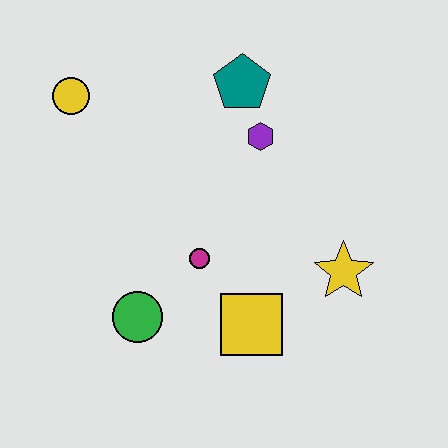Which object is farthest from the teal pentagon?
The green circle is farthest from the teal pentagon.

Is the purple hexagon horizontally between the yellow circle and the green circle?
No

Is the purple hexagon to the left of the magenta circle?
No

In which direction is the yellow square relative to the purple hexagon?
The yellow square is below the purple hexagon.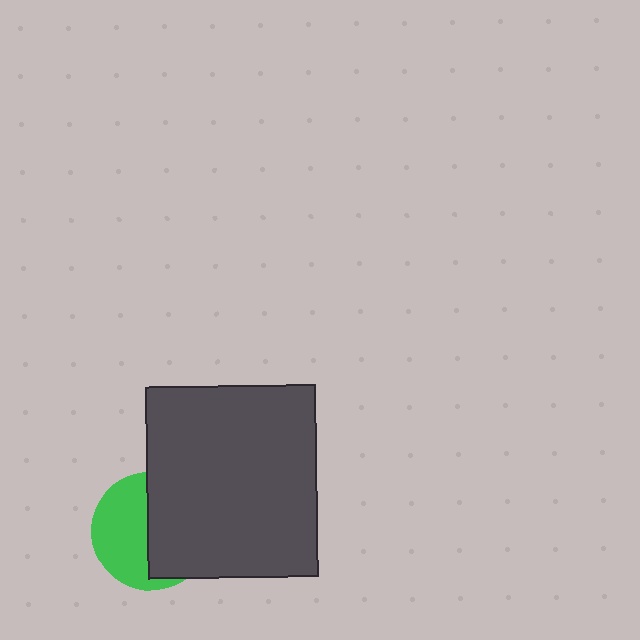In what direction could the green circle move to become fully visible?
The green circle could move left. That would shift it out from behind the dark gray rectangle entirely.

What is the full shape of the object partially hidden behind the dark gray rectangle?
The partially hidden object is a green circle.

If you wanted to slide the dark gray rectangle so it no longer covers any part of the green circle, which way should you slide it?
Slide it right — that is the most direct way to separate the two shapes.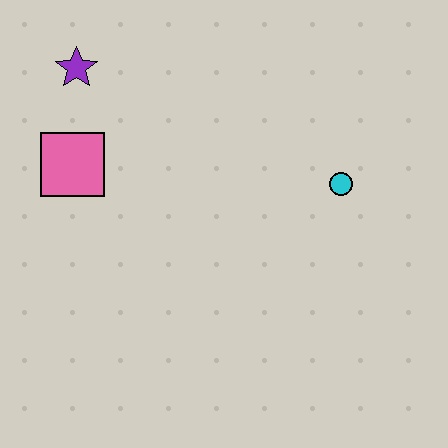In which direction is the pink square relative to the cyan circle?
The pink square is to the left of the cyan circle.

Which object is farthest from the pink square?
The cyan circle is farthest from the pink square.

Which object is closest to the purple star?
The pink square is closest to the purple star.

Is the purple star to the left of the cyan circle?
Yes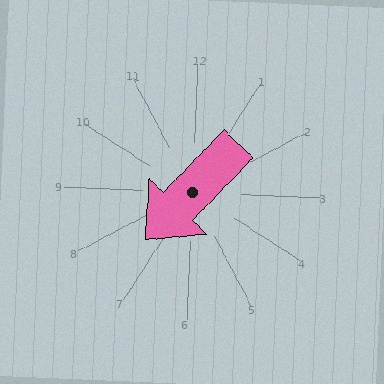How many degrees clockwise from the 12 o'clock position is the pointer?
Approximately 221 degrees.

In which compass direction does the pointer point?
Southwest.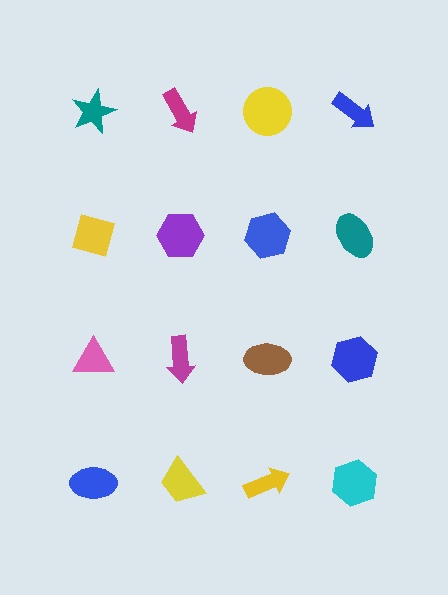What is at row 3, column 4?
A blue hexagon.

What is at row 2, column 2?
A purple hexagon.